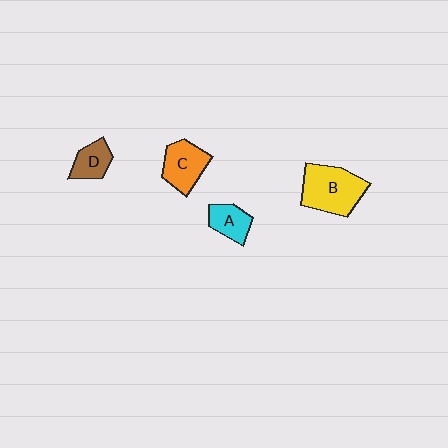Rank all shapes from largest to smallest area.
From largest to smallest: B (yellow), C (orange), A (cyan), D (brown).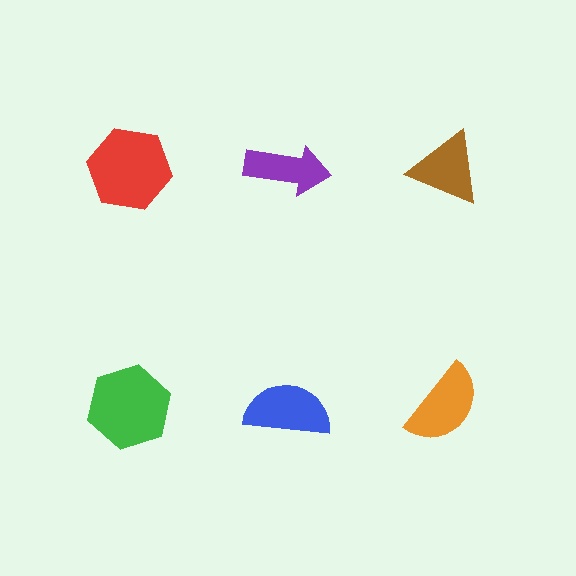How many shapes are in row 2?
3 shapes.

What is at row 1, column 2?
A purple arrow.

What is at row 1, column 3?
A brown triangle.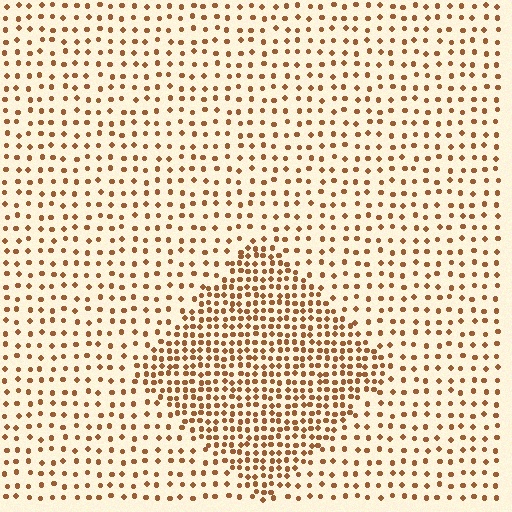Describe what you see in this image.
The image contains small brown elements arranged at two different densities. A diamond-shaped region is visible where the elements are more densely packed than the surrounding area.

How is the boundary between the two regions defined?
The boundary is defined by a change in element density (approximately 2.2x ratio). All elements are the same color, size, and shape.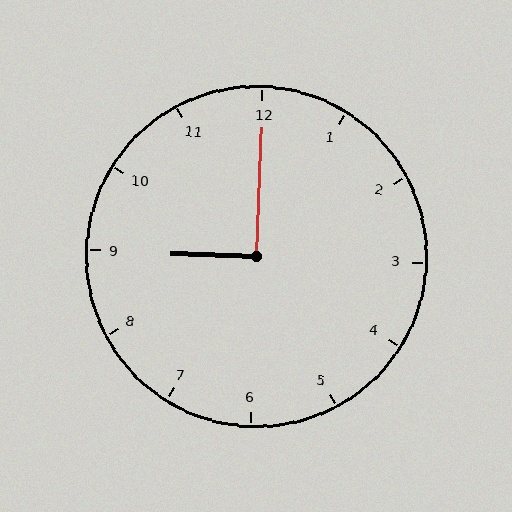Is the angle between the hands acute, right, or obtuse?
It is right.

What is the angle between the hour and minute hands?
Approximately 90 degrees.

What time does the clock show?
9:00.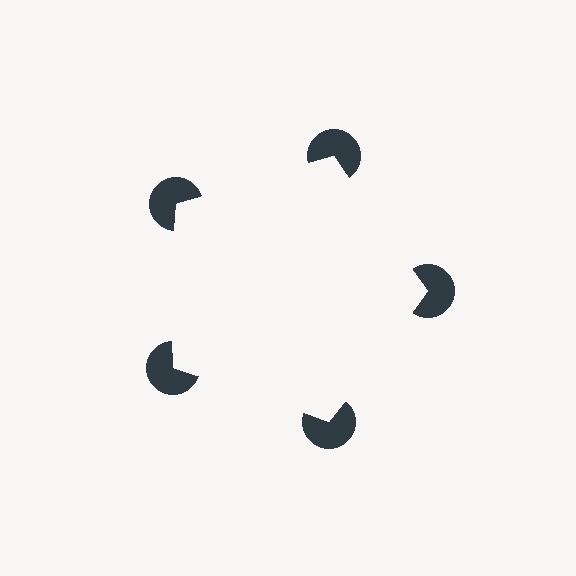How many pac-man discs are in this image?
There are 5 — one at each vertex of the illusory pentagon.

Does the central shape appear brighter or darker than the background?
It typically appears slightly brighter than the background, even though no actual brightness change is drawn.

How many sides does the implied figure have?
5 sides.